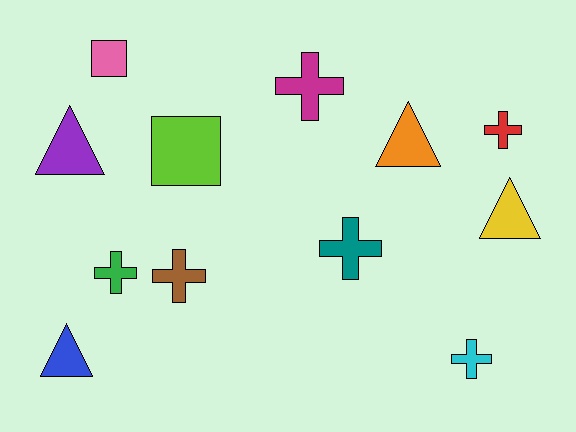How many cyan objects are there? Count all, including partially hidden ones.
There is 1 cyan object.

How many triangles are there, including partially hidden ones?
There are 4 triangles.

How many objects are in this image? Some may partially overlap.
There are 12 objects.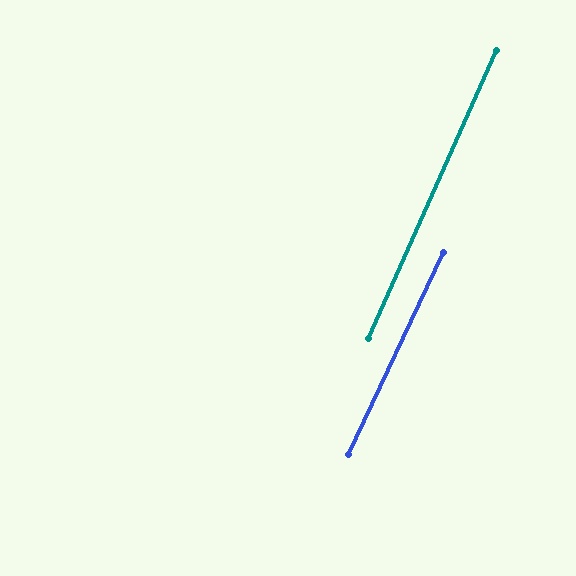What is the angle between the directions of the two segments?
Approximately 1 degree.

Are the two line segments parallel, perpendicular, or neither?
Parallel — their directions differ by only 0.9°.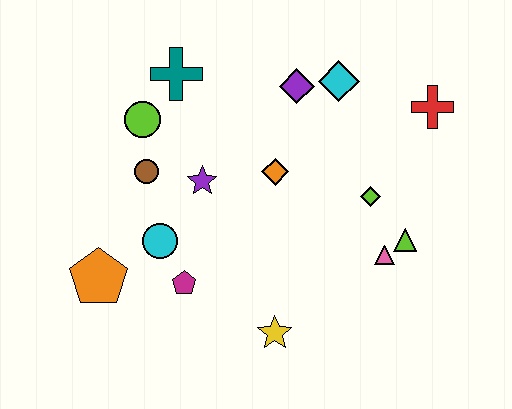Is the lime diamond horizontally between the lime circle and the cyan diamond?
No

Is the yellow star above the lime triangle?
No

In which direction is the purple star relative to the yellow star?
The purple star is above the yellow star.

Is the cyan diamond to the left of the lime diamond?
Yes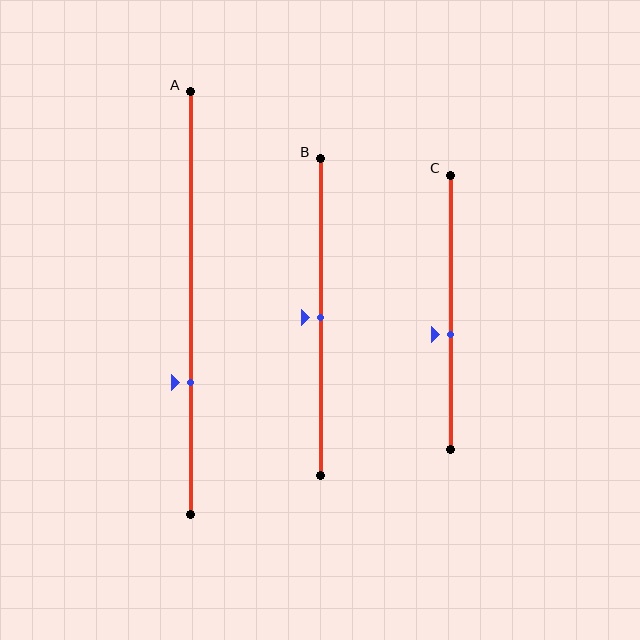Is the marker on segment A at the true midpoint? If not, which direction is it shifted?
No, the marker on segment A is shifted downward by about 19% of the segment length.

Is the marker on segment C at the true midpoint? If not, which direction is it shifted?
No, the marker on segment C is shifted downward by about 8% of the segment length.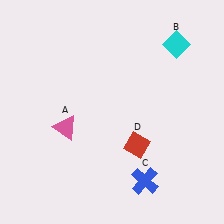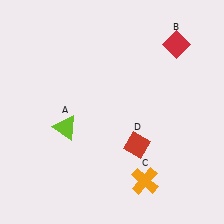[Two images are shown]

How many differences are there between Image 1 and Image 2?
There are 3 differences between the two images.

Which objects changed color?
A changed from pink to lime. B changed from cyan to red. C changed from blue to orange.